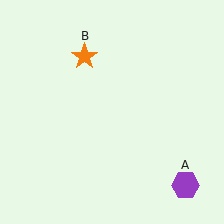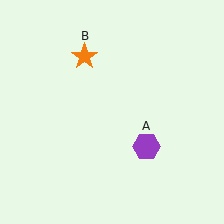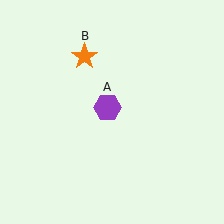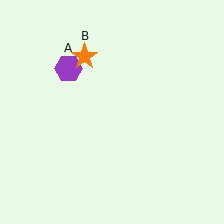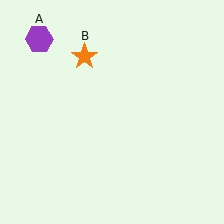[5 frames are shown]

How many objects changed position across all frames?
1 object changed position: purple hexagon (object A).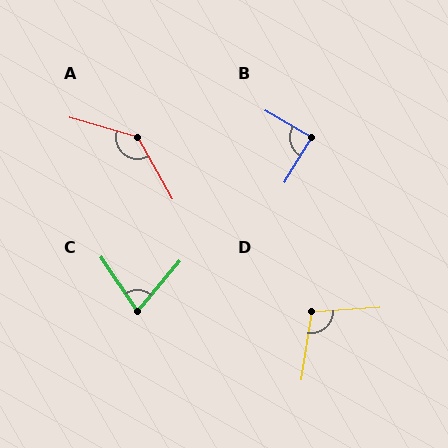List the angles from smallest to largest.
C (74°), B (89°), D (102°), A (135°).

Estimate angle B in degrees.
Approximately 89 degrees.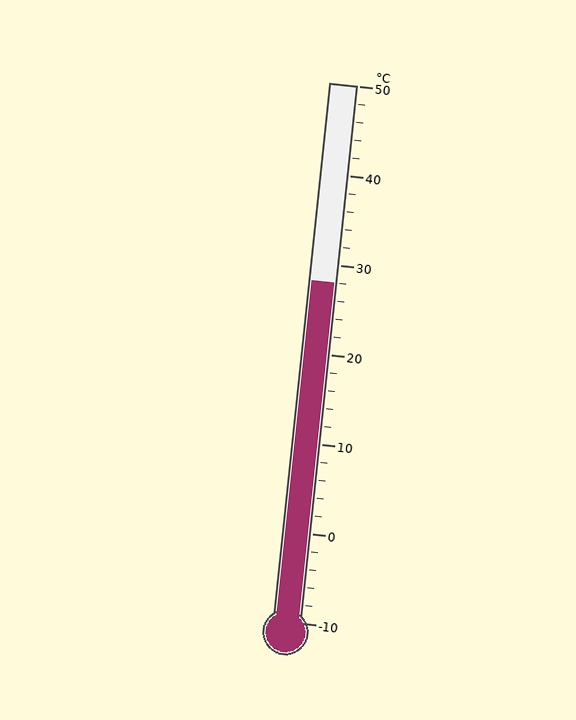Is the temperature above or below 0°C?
The temperature is above 0°C.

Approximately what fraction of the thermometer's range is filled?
The thermometer is filled to approximately 65% of its range.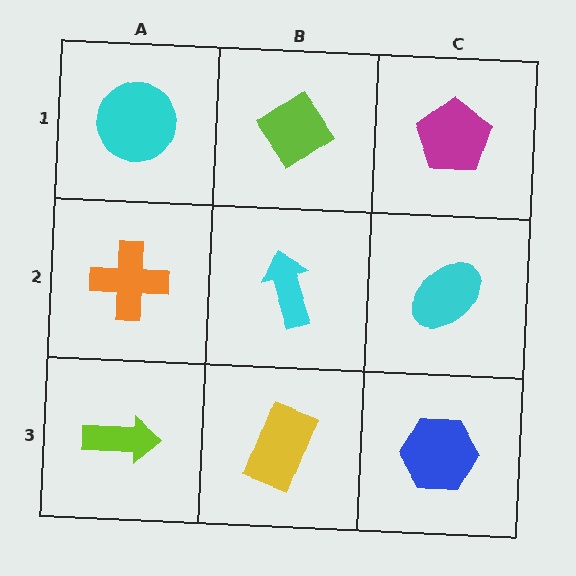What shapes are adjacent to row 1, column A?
An orange cross (row 2, column A), a lime diamond (row 1, column B).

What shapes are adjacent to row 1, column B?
A cyan arrow (row 2, column B), a cyan circle (row 1, column A), a magenta pentagon (row 1, column C).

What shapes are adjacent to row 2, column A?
A cyan circle (row 1, column A), a lime arrow (row 3, column A), a cyan arrow (row 2, column B).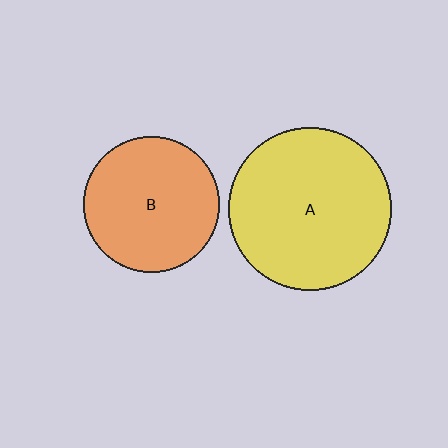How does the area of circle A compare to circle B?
Approximately 1.4 times.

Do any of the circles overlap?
No, none of the circles overlap.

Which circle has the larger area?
Circle A (yellow).